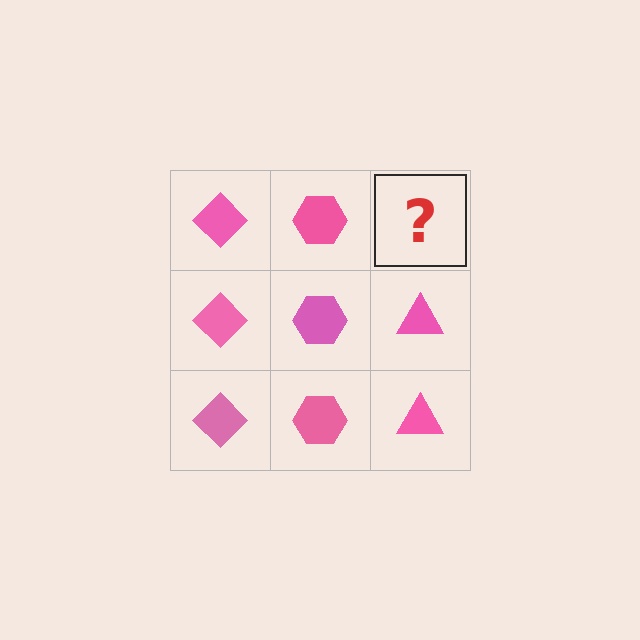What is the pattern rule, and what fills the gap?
The rule is that each column has a consistent shape. The gap should be filled with a pink triangle.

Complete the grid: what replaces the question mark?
The question mark should be replaced with a pink triangle.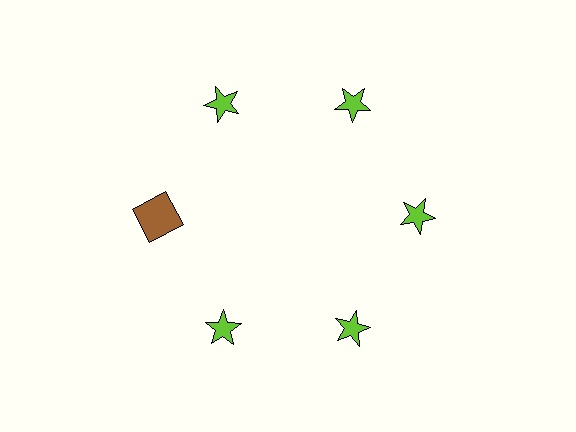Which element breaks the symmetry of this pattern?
The brown square at roughly the 9 o'clock position breaks the symmetry. All other shapes are lime stars.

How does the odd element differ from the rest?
It differs in both color (brown instead of lime) and shape (square instead of star).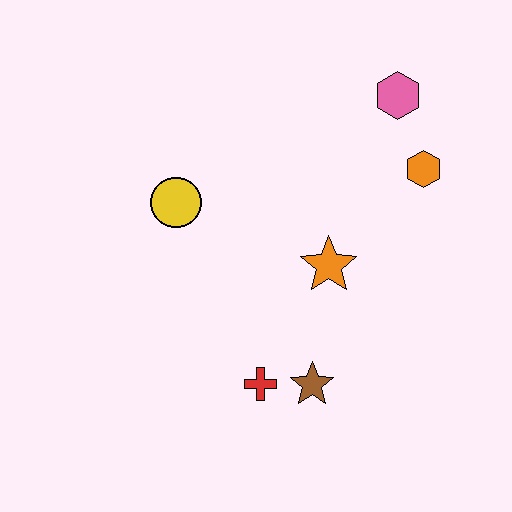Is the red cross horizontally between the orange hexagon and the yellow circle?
Yes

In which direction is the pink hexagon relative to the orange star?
The pink hexagon is above the orange star.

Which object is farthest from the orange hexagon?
The red cross is farthest from the orange hexagon.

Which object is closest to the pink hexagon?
The orange hexagon is closest to the pink hexagon.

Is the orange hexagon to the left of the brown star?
No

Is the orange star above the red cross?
Yes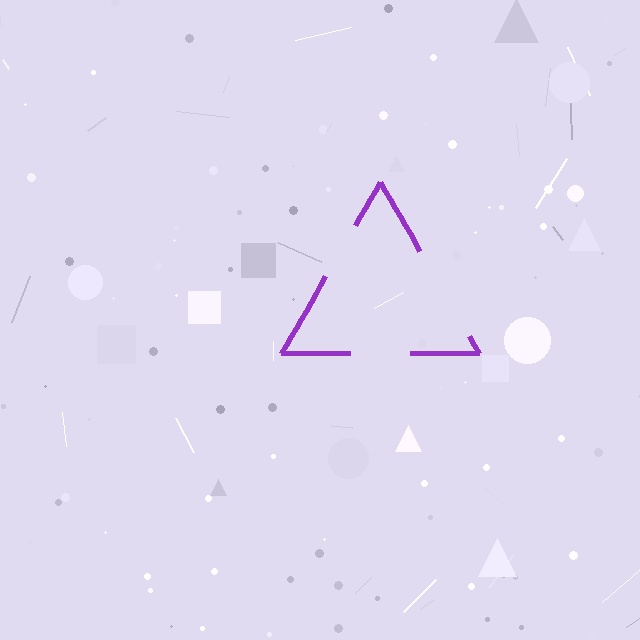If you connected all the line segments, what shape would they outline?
They would outline a triangle.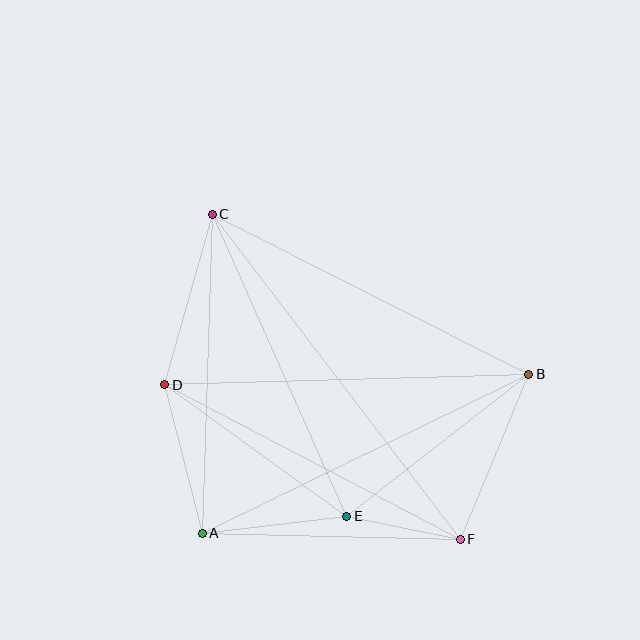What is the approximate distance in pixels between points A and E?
The distance between A and E is approximately 145 pixels.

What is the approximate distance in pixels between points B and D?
The distance between B and D is approximately 364 pixels.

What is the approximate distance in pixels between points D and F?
The distance between D and F is approximately 333 pixels.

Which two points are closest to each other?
Points E and F are closest to each other.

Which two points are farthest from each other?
Points C and F are farthest from each other.